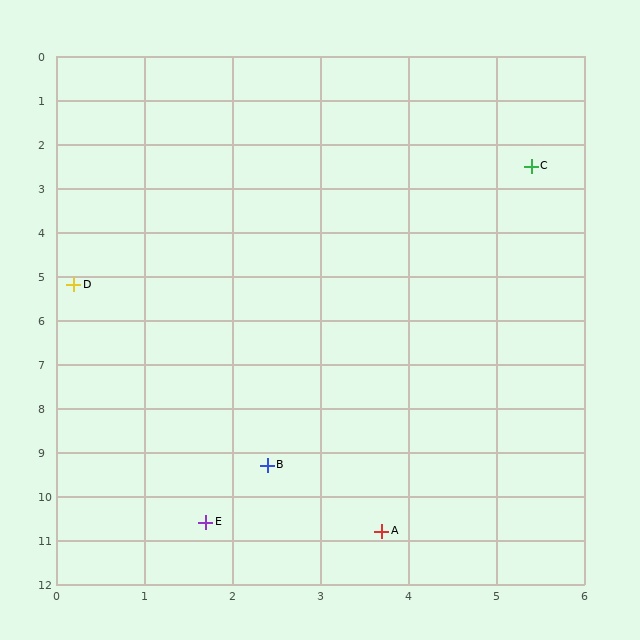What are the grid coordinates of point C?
Point C is at approximately (5.4, 2.5).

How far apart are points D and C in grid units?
Points D and C are about 5.9 grid units apart.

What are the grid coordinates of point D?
Point D is at approximately (0.2, 5.2).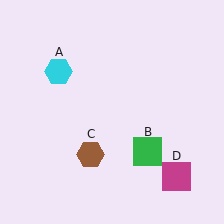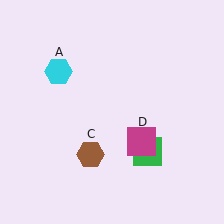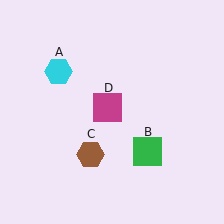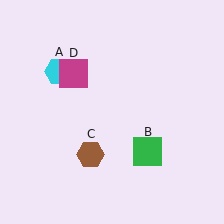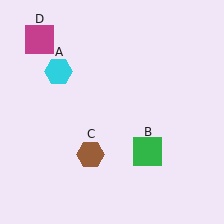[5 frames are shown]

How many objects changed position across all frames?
1 object changed position: magenta square (object D).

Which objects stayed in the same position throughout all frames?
Cyan hexagon (object A) and green square (object B) and brown hexagon (object C) remained stationary.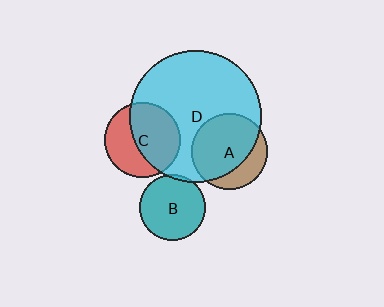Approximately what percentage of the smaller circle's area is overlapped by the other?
Approximately 70%.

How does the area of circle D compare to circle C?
Approximately 3.1 times.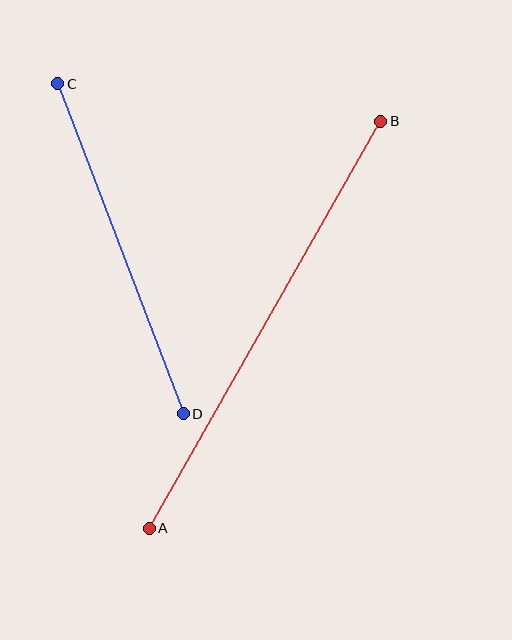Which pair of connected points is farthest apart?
Points A and B are farthest apart.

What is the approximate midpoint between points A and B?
The midpoint is at approximately (265, 325) pixels.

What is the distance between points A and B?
The distance is approximately 468 pixels.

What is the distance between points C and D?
The distance is approximately 353 pixels.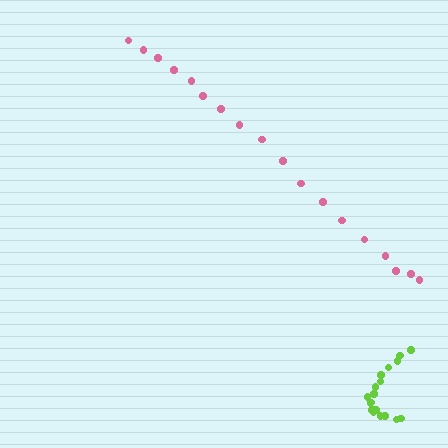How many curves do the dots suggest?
There are 2 distinct paths.